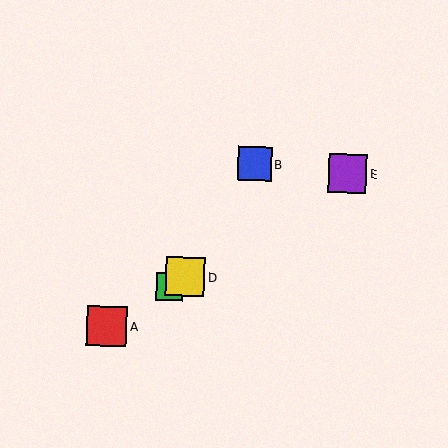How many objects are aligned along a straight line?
4 objects (A, C, D, E) are aligned along a straight line.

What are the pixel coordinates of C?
Object C is at (170, 286).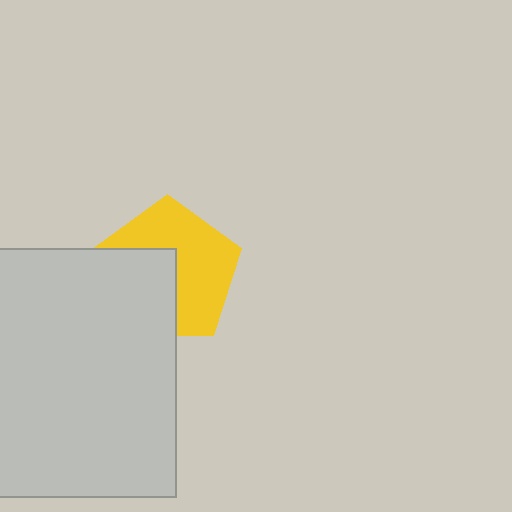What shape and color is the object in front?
The object in front is a light gray rectangle.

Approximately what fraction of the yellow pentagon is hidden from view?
Roughly 43% of the yellow pentagon is hidden behind the light gray rectangle.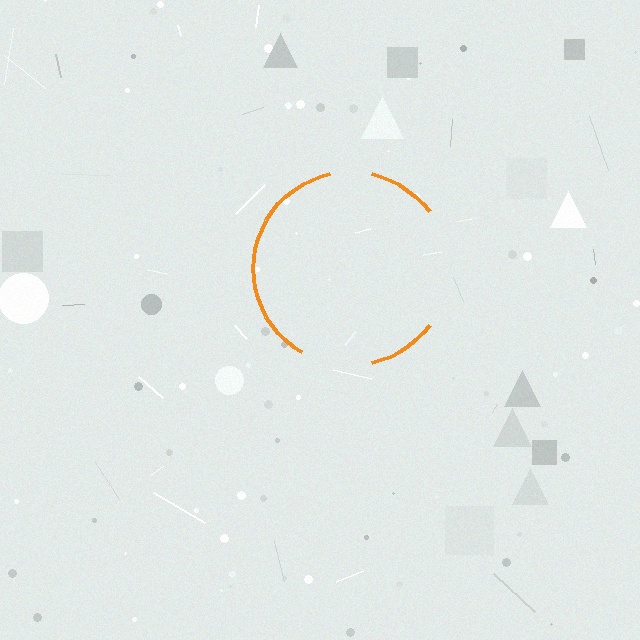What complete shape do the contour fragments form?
The contour fragments form a circle.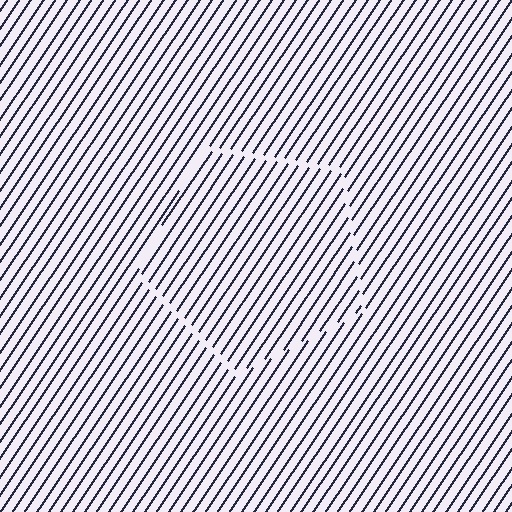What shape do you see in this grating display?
An illusory pentagon. The interior of the shape contains the same grating, shifted by half a period — the contour is defined by the phase discontinuity where line-ends from the inner and outer gratings abut.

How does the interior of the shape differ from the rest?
The interior of the shape contains the same grating, shifted by half a period — the contour is defined by the phase discontinuity where line-ends from the inner and outer gratings abut.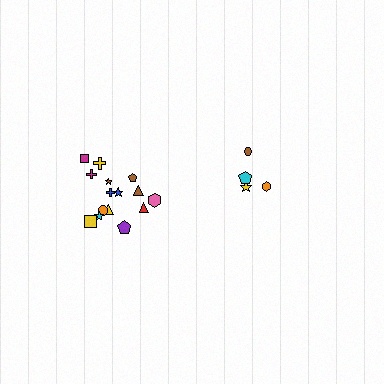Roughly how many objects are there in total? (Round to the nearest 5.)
Roughly 20 objects in total.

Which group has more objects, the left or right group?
The left group.